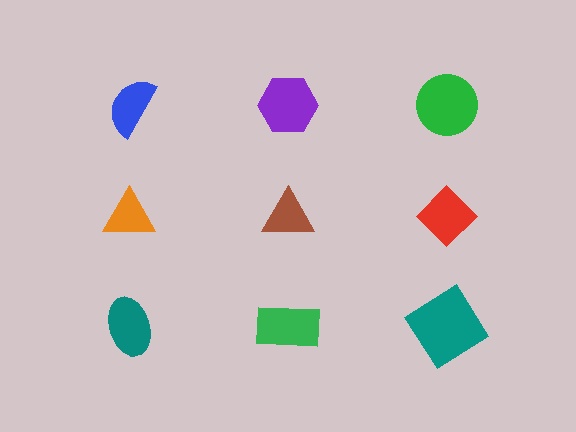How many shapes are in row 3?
3 shapes.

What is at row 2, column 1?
An orange triangle.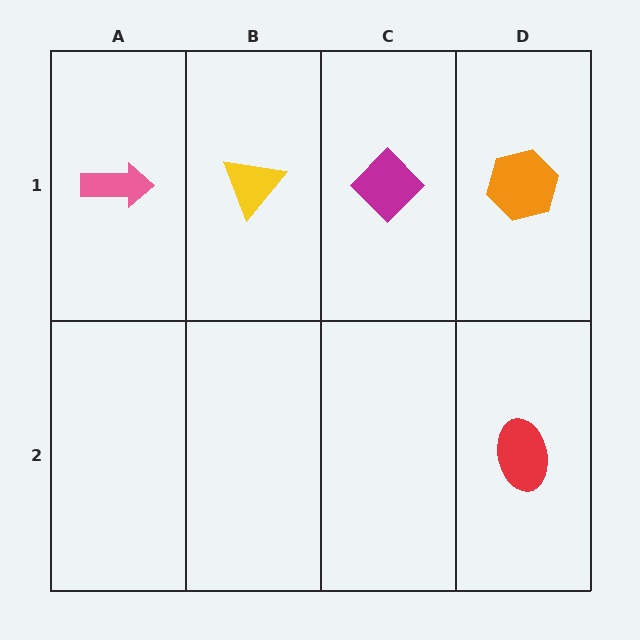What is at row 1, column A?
A pink arrow.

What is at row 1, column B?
A yellow triangle.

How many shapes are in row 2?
1 shape.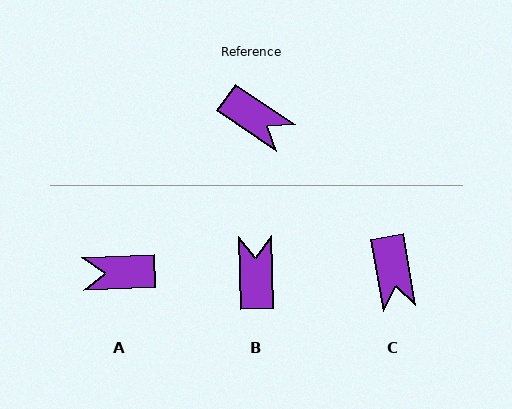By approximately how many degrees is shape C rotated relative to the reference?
Approximately 45 degrees clockwise.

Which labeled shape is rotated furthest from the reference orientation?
A, about 143 degrees away.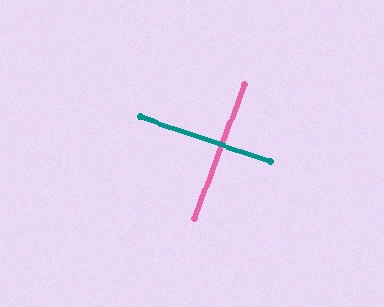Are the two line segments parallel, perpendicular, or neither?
Perpendicular — they meet at approximately 88°.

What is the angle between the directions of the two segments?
Approximately 88 degrees.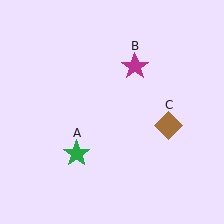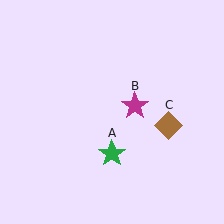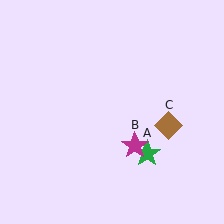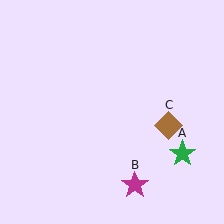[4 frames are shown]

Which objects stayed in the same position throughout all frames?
Brown diamond (object C) remained stationary.